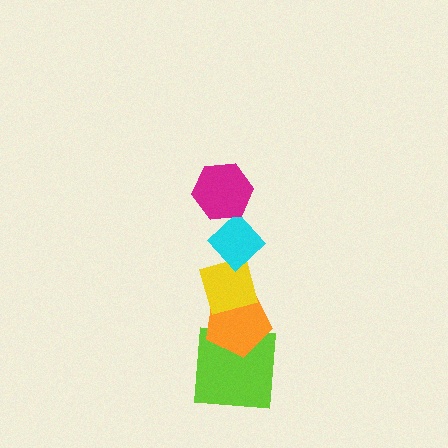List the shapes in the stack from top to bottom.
From top to bottom: the magenta hexagon, the cyan diamond, the yellow diamond, the orange pentagon, the lime square.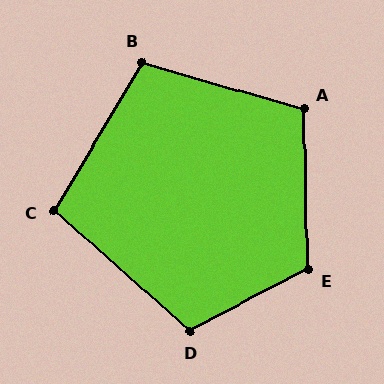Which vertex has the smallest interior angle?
C, at approximately 101 degrees.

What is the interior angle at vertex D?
Approximately 111 degrees (obtuse).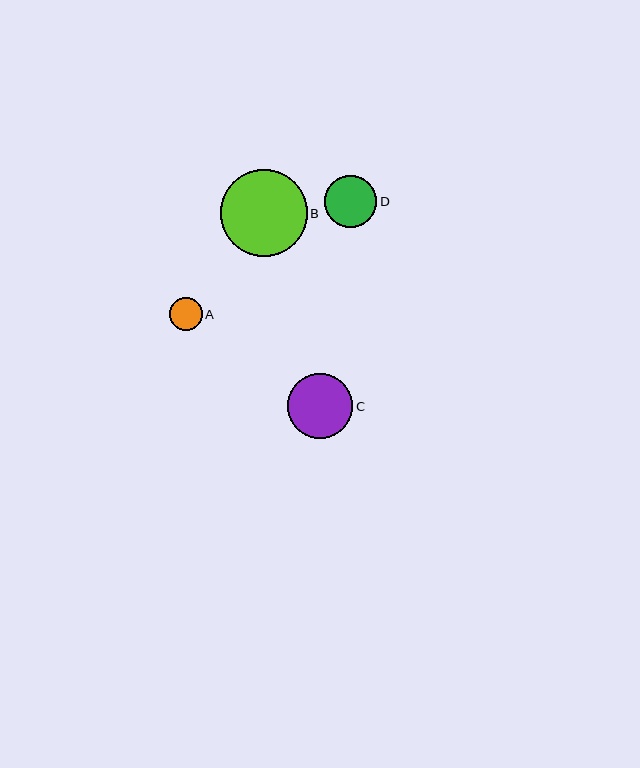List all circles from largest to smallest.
From largest to smallest: B, C, D, A.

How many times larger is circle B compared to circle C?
Circle B is approximately 1.3 times the size of circle C.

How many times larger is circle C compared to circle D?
Circle C is approximately 1.2 times the size of circle D.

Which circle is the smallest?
Circle A is the smallest with a size of approximately 33 pixels.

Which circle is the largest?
Circle B is the largest with a size of approximately 87 pixels.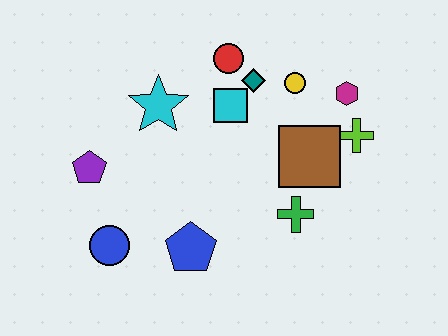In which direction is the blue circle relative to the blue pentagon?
The blue circle is to the left of the blue pentagon.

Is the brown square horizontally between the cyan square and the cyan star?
No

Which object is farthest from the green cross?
The purple pentagon is farthest from the green cross.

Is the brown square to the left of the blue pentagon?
No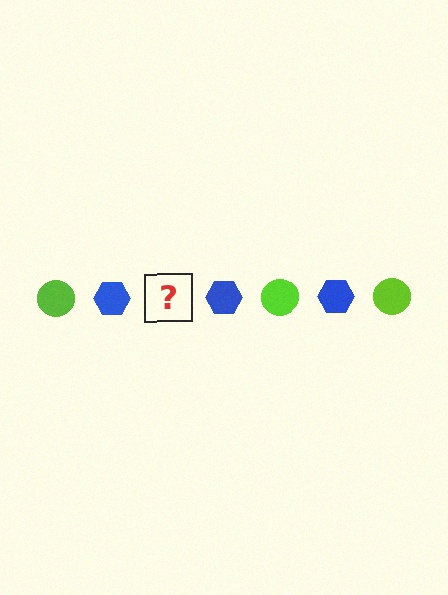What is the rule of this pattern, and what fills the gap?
The rule is that the pattern alternates between lime circle and blue hexagon. The gap should be filled with a lime circle.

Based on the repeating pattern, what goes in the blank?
The blank should be a lime circle.